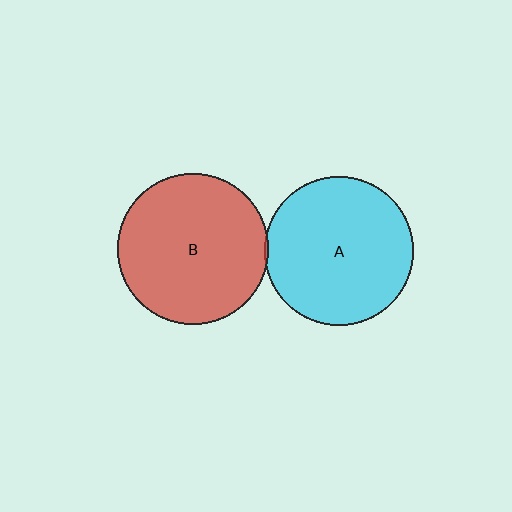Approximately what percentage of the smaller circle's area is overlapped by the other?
Approximately 5%.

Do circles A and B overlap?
Yes.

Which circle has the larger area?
Circle B (red).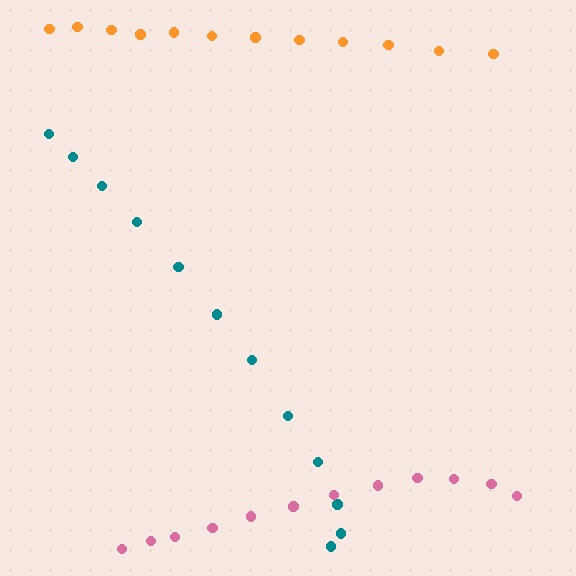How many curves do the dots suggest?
There are 3 distinct paths.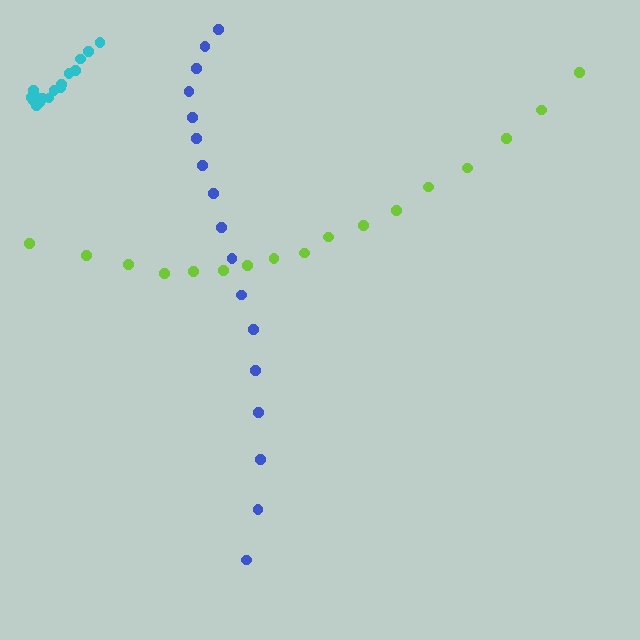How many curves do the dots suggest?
There are 3 distinct paths.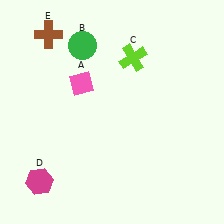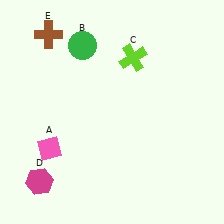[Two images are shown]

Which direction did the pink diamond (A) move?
The pink diamond (A) moved down.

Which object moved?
The pink diamond (A) moved down.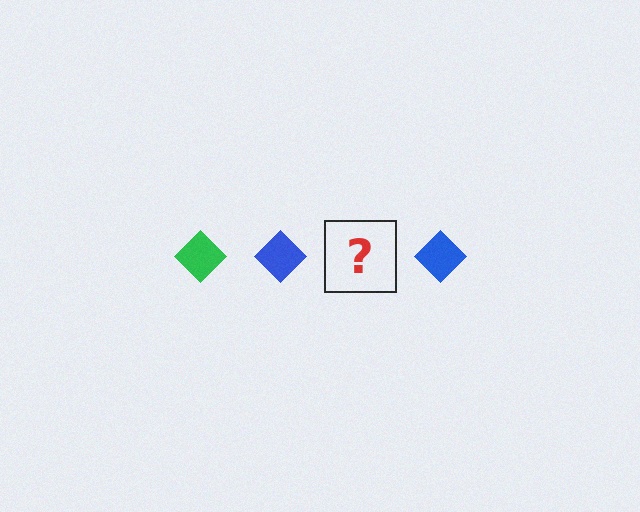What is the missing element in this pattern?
The missing element is a green diamond.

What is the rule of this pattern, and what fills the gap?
The rule is that the pattern cycles through green, blue diamonds. The gap should be filled with a green diamond.